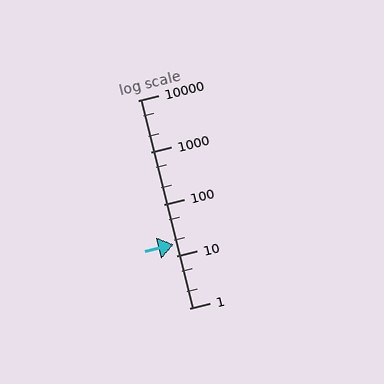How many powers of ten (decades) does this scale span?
The scale spans 4 decades, from 1 to 10000.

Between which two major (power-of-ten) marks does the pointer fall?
The pointer is between 10 and 100.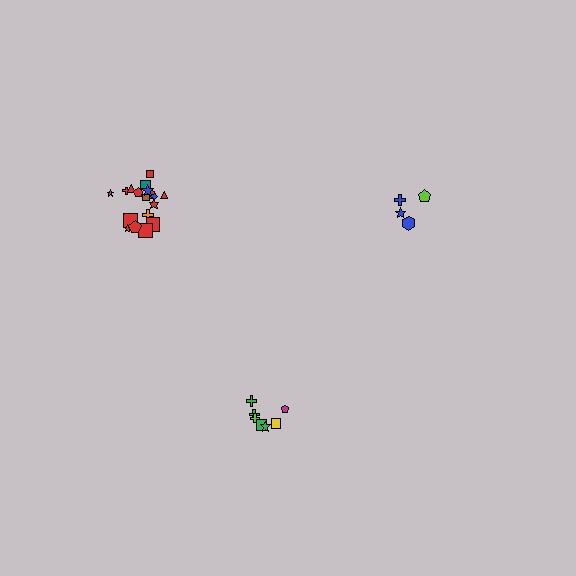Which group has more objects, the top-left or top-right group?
The top-left group.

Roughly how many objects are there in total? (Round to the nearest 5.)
Roughly 30 objects in total.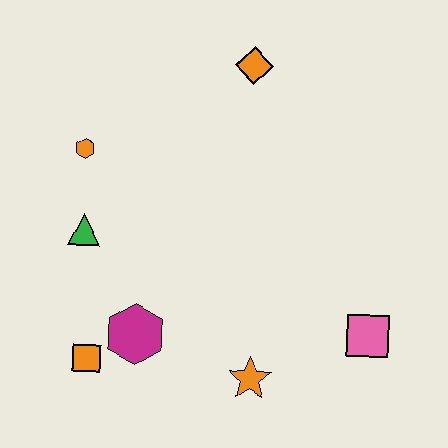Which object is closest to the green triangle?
The orange hexagon is closest to the green triangle.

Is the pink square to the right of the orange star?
Yes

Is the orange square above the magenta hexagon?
No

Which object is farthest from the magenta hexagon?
The orange diamond is farthest from the magenta hexagon.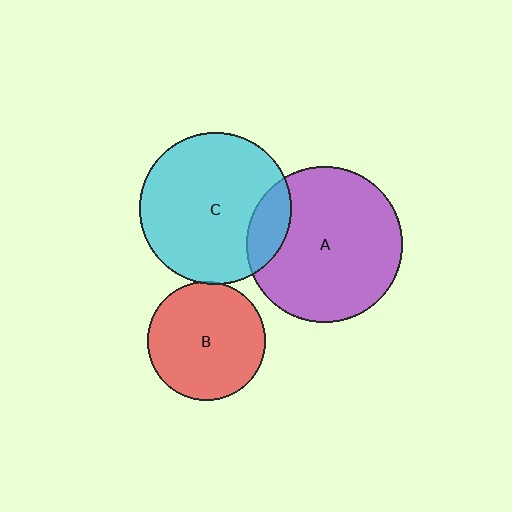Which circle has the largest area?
Circle A (purple).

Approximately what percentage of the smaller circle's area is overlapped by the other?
Approximately 15%.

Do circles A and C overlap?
Yes.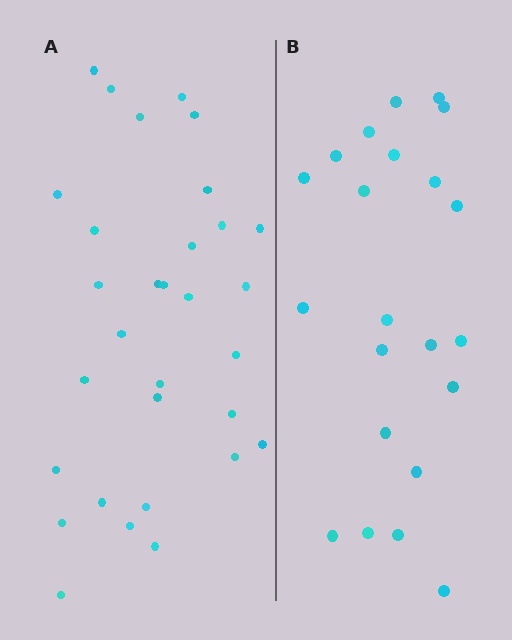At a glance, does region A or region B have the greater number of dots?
Region A (the left region) has more dots.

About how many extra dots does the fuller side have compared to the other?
Region A has roughly 8 or so more dots than region B.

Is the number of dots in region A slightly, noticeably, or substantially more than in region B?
Region A has noticeably more, but not dramatically so. The ratio is roughly 1.4 to 1.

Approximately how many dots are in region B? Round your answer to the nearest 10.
About 20 dots. (The exact count is 22, which rounds to 20.)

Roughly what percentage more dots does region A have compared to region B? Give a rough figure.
About 40% more.